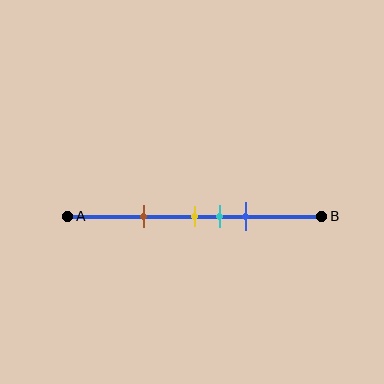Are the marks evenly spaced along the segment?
No, the marks are not evenly spaced.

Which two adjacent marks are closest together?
The yellow and cyan marks are the closest adjacent pair.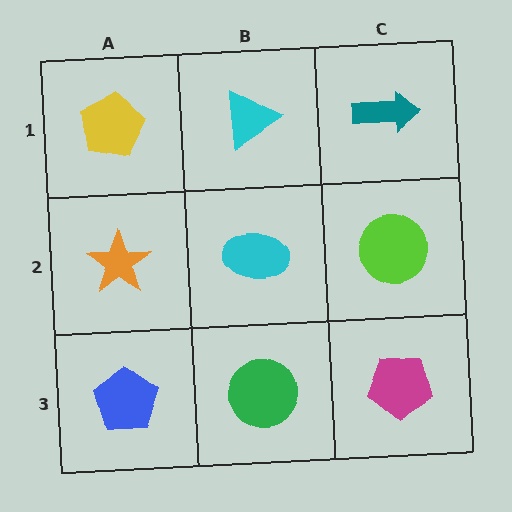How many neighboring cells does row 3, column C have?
2.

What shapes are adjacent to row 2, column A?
A yellow pentagon (row 1, column A), a blue pentagon (row 3, column A), a cyan ellipse (row 2, column B).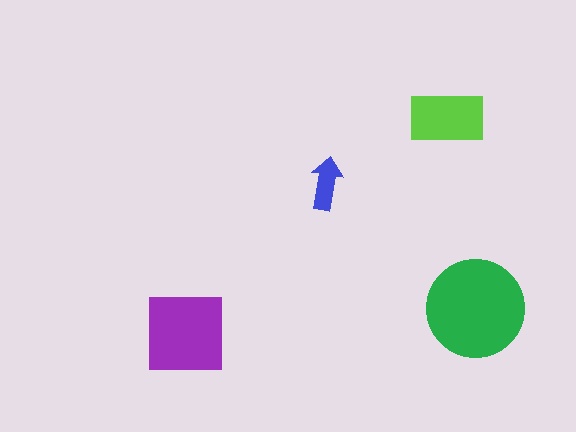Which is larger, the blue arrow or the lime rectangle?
The lime rectangle.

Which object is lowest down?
The purple square is bottommost.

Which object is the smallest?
The blue arrow.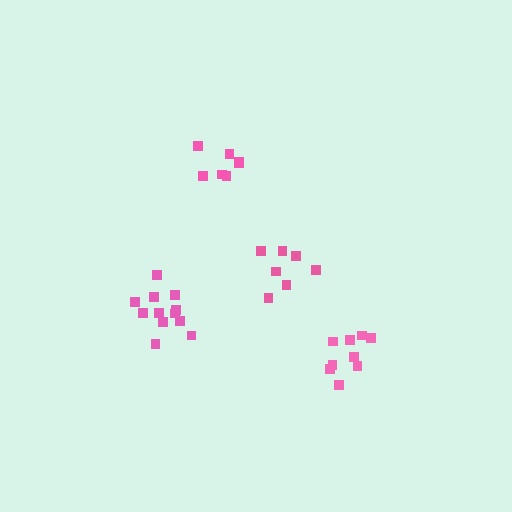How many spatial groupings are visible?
There are 4 spatial groupings.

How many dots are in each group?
Group 1: 12 dots, Group 2: 9 dots, Group 3: 8 dots, Group 4: 7 dots (36 total).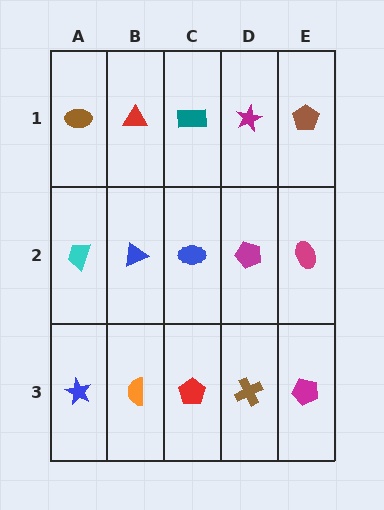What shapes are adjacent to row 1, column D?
A magenta pentagon (row 2, column D), a teal rectangle (row 1, column C), a brown pentagon (row 1, column E).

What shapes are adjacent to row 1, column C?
A blue ellipse (row 2, column C), a red triangle (row 1, column B), a magenta star (row 1, column D).